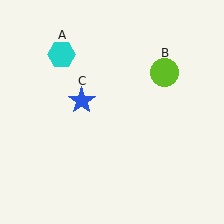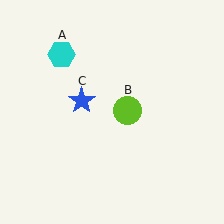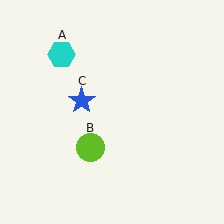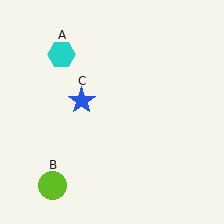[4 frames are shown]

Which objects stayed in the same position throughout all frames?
Cyan hexagon (object A) and blue star (object C) remained stationary.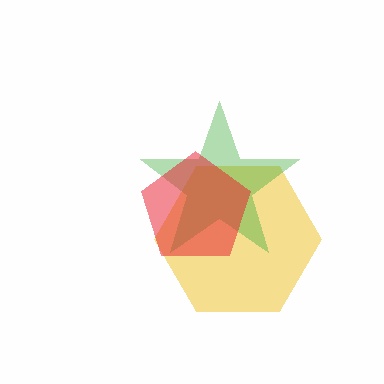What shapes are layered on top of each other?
The layered shapes are: a yellow hexagon, a green star, a red pentagon.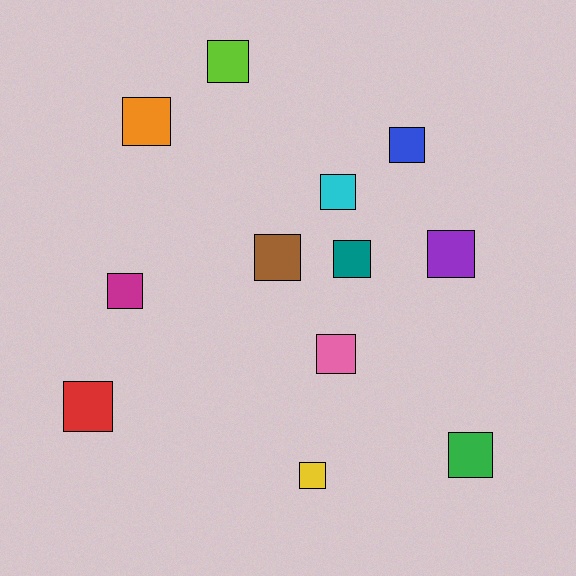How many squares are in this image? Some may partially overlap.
There are 12 squares.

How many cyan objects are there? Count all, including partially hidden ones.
There is 1 cyan object.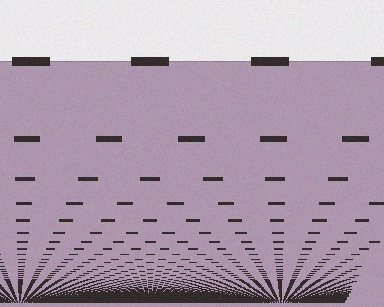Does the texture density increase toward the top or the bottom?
Density increases toward the bottom.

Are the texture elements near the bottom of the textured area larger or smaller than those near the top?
Smaller. The gradient is inverted — elements near the bottom are smaller and denser.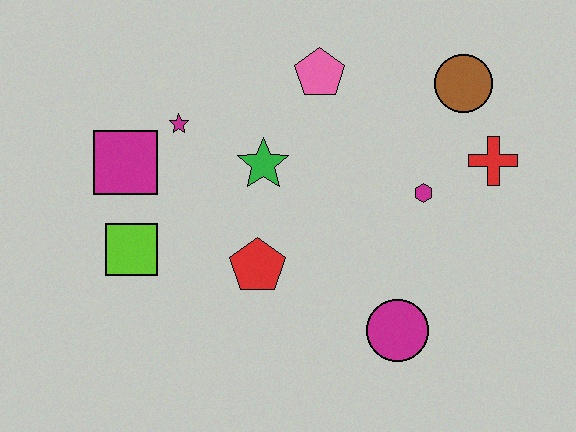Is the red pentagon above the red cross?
No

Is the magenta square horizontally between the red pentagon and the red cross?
No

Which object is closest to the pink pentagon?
The green star is closest to the pink pentagon.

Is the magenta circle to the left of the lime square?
No